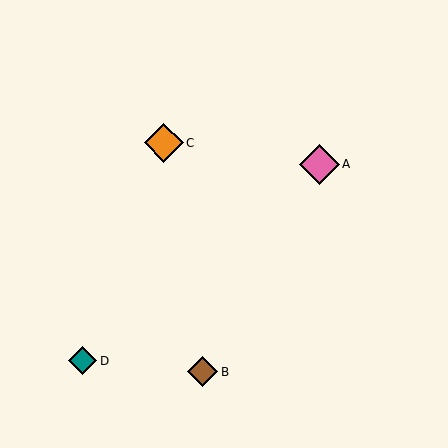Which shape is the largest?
The pink diamond (labeled A) is the largest.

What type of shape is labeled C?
Shape C is an orange diamond.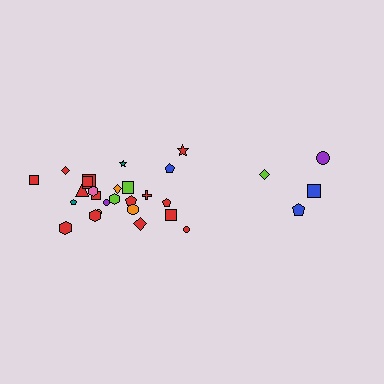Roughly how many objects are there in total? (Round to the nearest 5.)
Roughly 30 objects in total.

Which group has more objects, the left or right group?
The left group.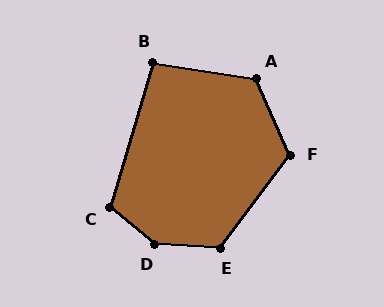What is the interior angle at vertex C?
Approximately 113 degrees (obtuse).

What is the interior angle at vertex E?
Approximately 124 degrees (obtuse).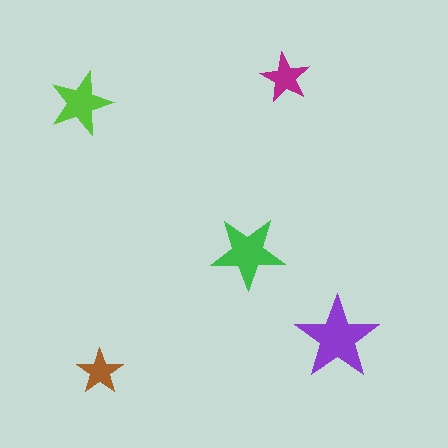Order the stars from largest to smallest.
the purple one, the green one, the lime one, the magenta one, the brown one.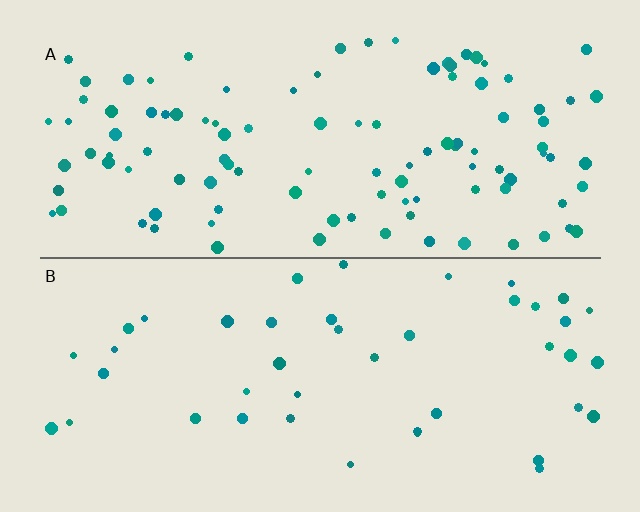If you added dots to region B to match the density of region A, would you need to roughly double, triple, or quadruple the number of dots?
Approximately double.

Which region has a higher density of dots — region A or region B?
A (the top).